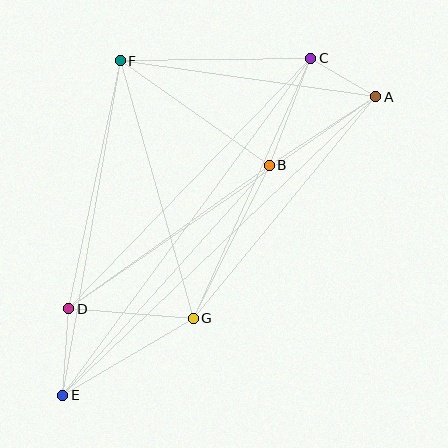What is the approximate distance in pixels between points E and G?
The distance between E and G is approximately 151 pixels.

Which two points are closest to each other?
Points A and C are closest to each other.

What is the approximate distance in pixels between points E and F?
The distance between E and F is approximately 339 pixels.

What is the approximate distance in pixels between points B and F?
The distance between B and F is approximately 182 pixels.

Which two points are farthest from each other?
Points A and E are farthest from each other.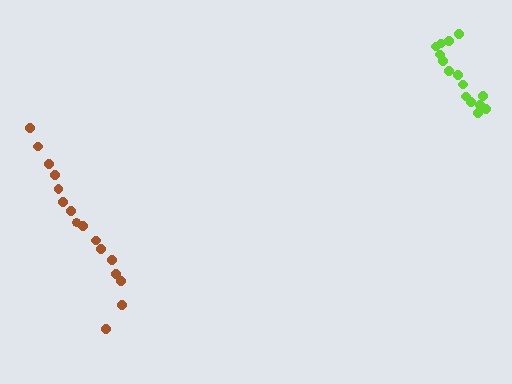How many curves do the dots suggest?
There are 2 distinct paths.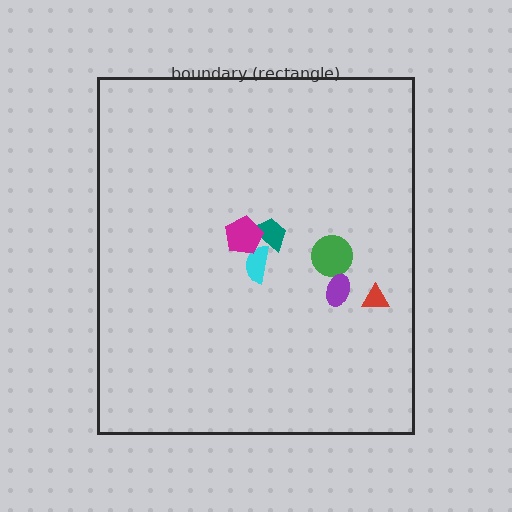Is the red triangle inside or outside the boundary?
Inside.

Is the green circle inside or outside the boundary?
Inside.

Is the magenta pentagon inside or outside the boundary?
Inside.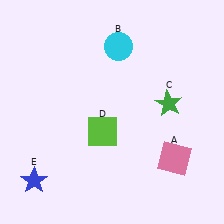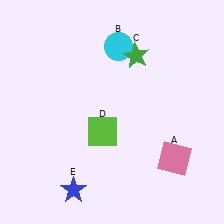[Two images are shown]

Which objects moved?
The objects that moved are: the green star (C), the blue star (E).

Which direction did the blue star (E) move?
The blue star (E) moved right.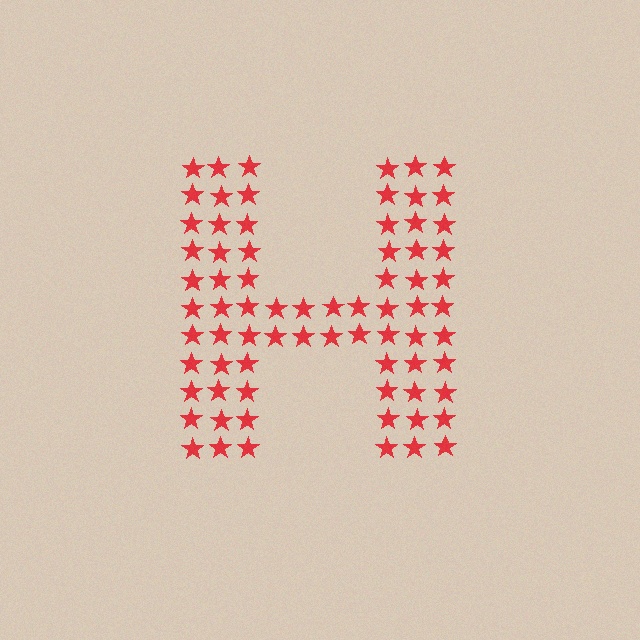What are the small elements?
The small elements are stars.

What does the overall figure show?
The overall figure shows the letter H.